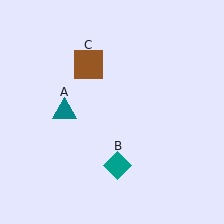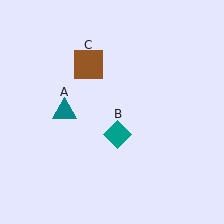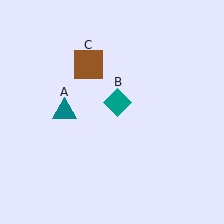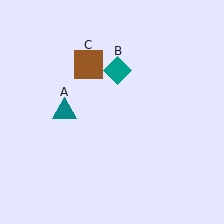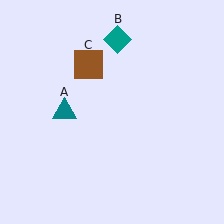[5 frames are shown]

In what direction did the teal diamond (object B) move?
The teal diamond (object B) moved up.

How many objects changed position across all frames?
1 object changed position: teal diamond (object B).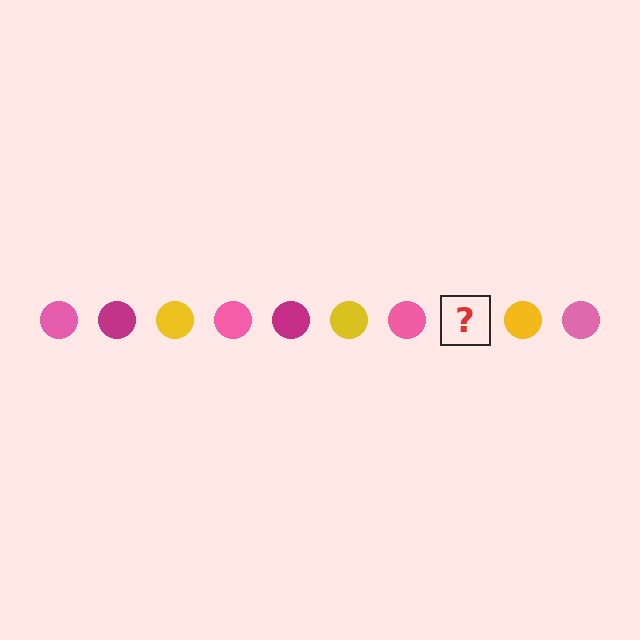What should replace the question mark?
The question mark should be replaced with a magenta circle.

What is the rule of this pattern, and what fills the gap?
The rule is that the pattern cycles through pink, magenta, yellow circles. The gap should be filled with a magenta circle.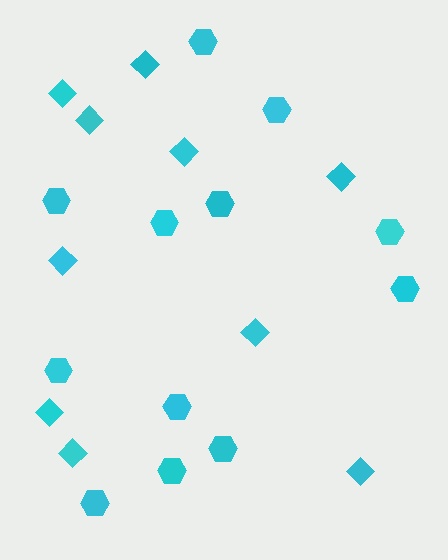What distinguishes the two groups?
There are 2 groups: one group of diamonds (10) and one group of hexagons (12).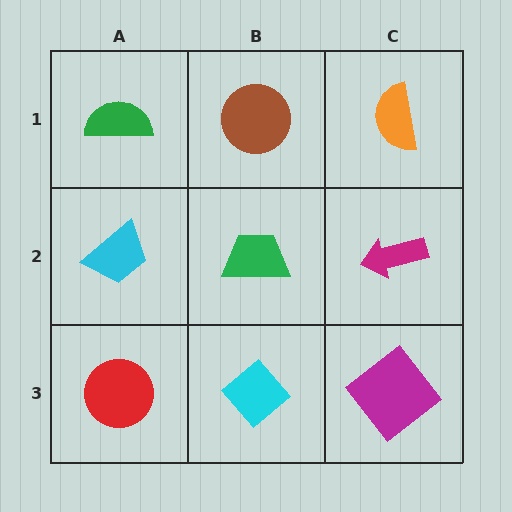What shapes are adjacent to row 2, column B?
A brown circle (row 1, column B), a cyan diamond (row 3, column B), a cyan trapezoid (row 2, column A), a magenta arrow (row 2, column C).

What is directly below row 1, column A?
A cyan trapezoid.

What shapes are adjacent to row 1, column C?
A magenta arrow (row 2, column C), a brown circle (row 1, column B).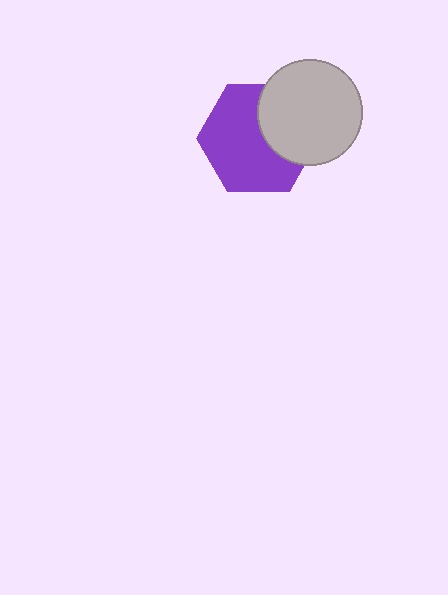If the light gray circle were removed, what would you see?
You would see the complete purple hexagon.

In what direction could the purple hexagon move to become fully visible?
The purple hexagon could move left. That would shift it out from behind the light gray circle entirely.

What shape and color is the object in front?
The object in front is a light gray circle.